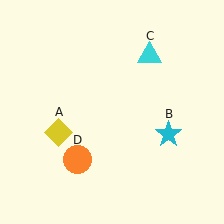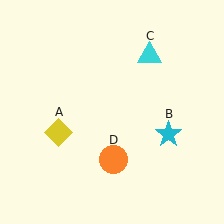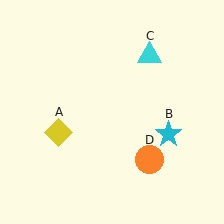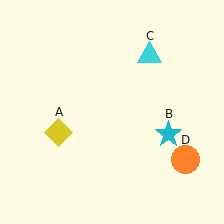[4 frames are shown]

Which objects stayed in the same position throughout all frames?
Yellow diamond (object A) and cyan star (object B) and cyan triangle (object C) remained stationary.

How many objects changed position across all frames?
1 object changed position: orange circle (object D).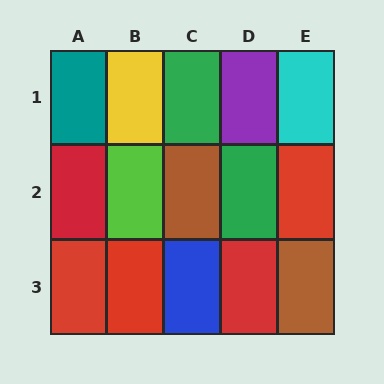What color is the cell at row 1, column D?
Purple.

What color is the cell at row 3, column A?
Red.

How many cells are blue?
1 cell is blue.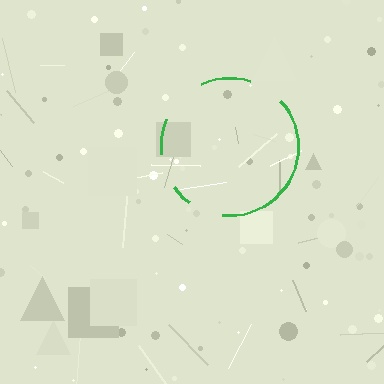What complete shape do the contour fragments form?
The contour fragments form a circle.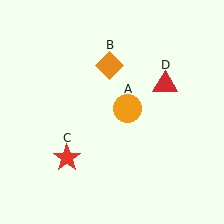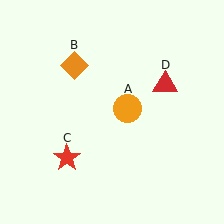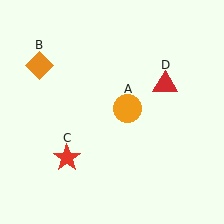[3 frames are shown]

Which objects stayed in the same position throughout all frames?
Orange circle (object A) and red star (object C) and red triangle (object D) remained stationary.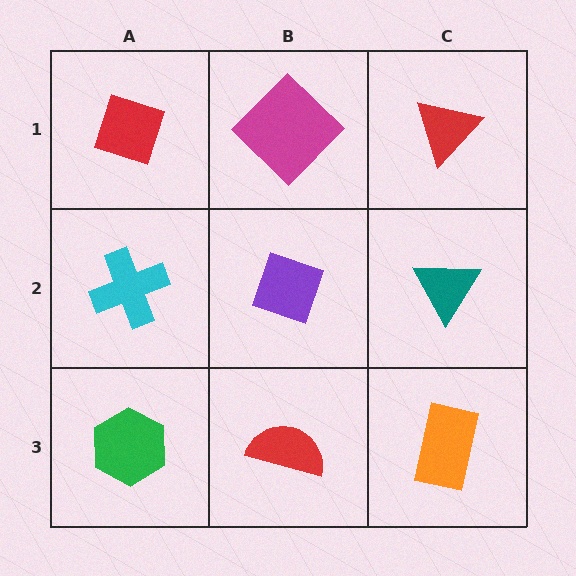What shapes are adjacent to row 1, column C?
A teal triangle (row 2, column C), a magenta diamond (row 1, column B).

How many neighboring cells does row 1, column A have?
2.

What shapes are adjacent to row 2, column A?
A red diamond (row 1, column A), a green hexagon (row 3, column A), a purple diamond (row 2, column B).